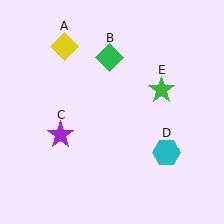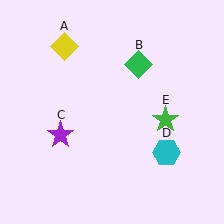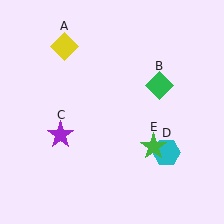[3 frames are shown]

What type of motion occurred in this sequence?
The green diamond (object B), green star (object E) rotated clockwise around the center of the scene.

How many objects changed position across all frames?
2 objects changed position: green diamond (object B), green star (object E).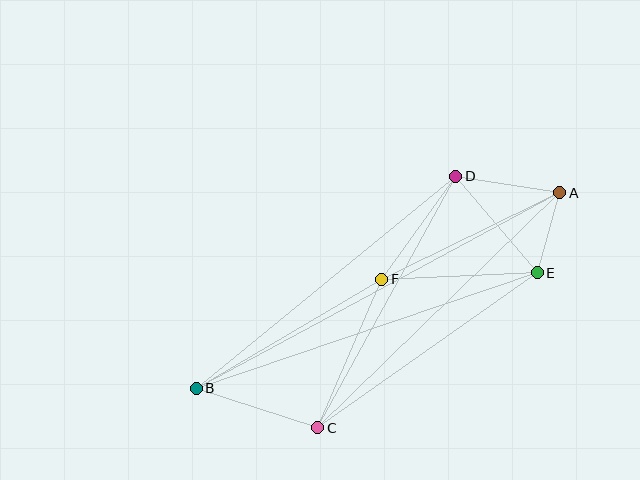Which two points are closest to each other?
Points A and E are closest to each other.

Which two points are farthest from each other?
Points A and B are farthest from each other.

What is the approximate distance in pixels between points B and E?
The distance between B and E is approximately 360 pixels.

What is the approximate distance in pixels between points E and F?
The distance between E and F is approximately 156 pixels.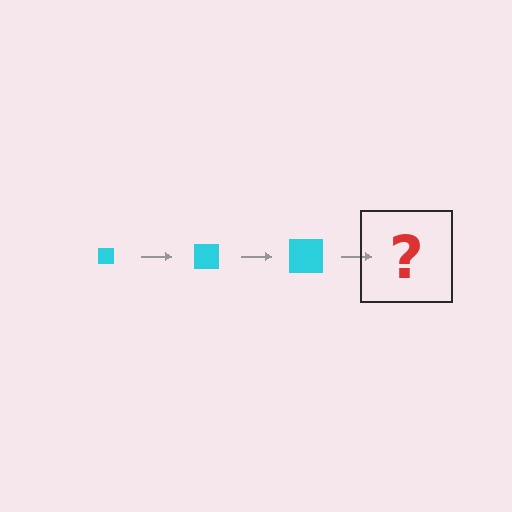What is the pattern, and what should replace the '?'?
The pattern is that the square gets progressively larger each step. The '?' should be a cyan square, larger than the previous one.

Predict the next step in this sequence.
The next step is a cyan square, larger than the previous one.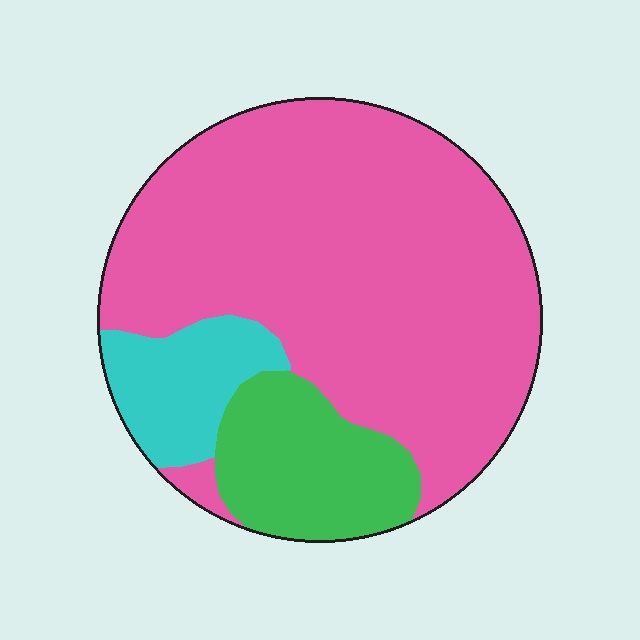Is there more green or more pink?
Pink.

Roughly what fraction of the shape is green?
Green takes up about one sixth (1/6) of the shape.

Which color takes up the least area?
Cyan, at roughly 10%.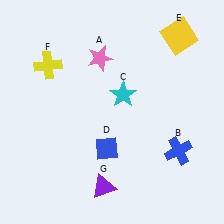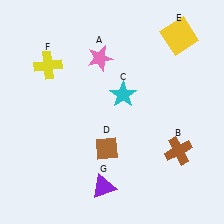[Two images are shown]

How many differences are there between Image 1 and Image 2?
There are 2 differences between the two images.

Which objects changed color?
B changed from blue to brown. D changed from blue to brown.